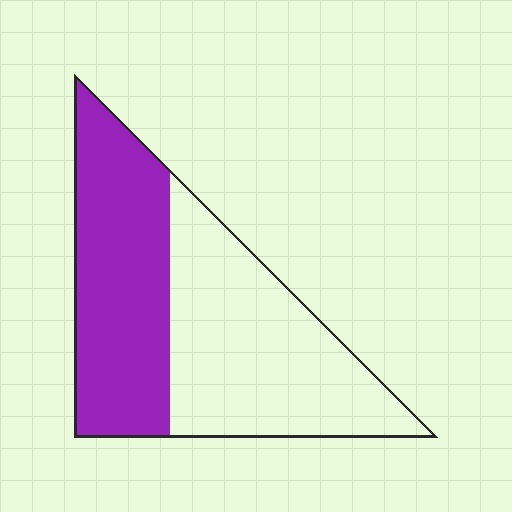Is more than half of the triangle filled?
No.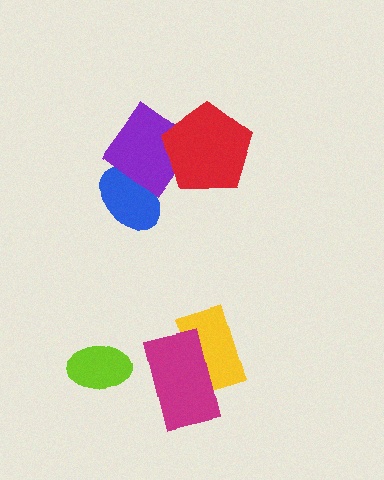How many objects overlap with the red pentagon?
1 object overlaps with the red pentagon.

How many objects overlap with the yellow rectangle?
1 object overlaps with the yellow rectangle.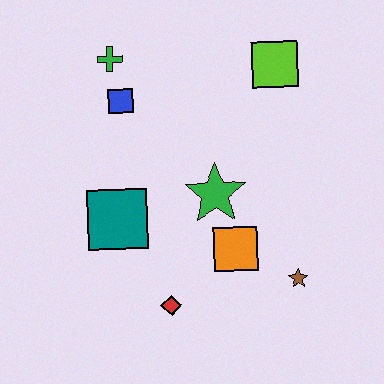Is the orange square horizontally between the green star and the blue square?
No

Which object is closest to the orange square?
The green star is closest to the orange square.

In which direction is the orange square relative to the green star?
The orange square is below the green star.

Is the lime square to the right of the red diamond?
Yes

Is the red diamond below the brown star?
Yes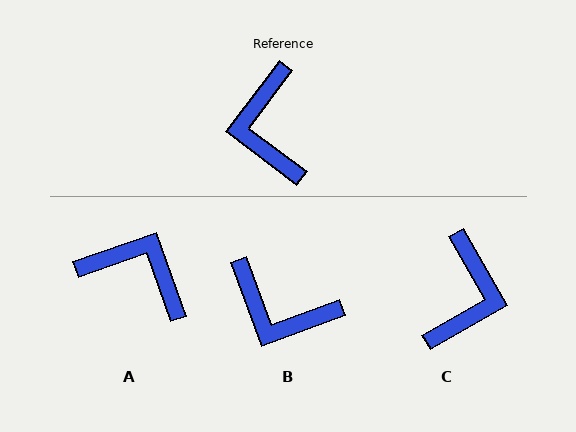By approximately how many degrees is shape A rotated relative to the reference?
Approximately 124 degrees clockwise.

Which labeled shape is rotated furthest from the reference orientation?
C, about 157 degrees away.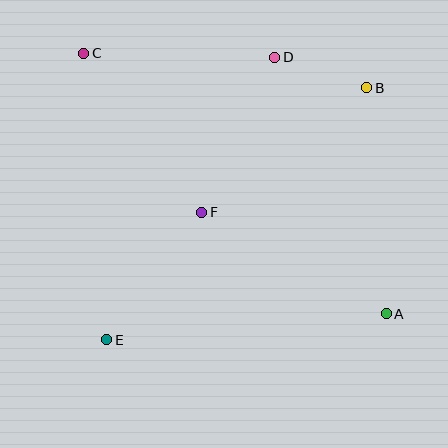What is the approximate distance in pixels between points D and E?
The distance between D and E is approximately 328 pixels.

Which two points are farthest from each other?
Points A and C are farthest from each other.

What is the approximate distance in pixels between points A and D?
The distance between A and D is approximately 280 pixels.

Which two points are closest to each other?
Points B and D are closest to each other.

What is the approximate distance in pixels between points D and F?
The distance between D and F is approximately 171 pixels.